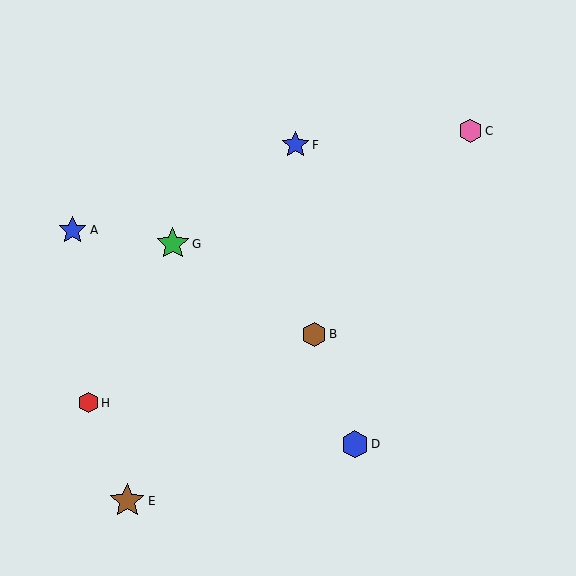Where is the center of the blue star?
The center of the blue star is at (295, 145).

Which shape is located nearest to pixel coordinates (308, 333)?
The brown hexagon (labeled B) at (314, 334) is nearest to that location.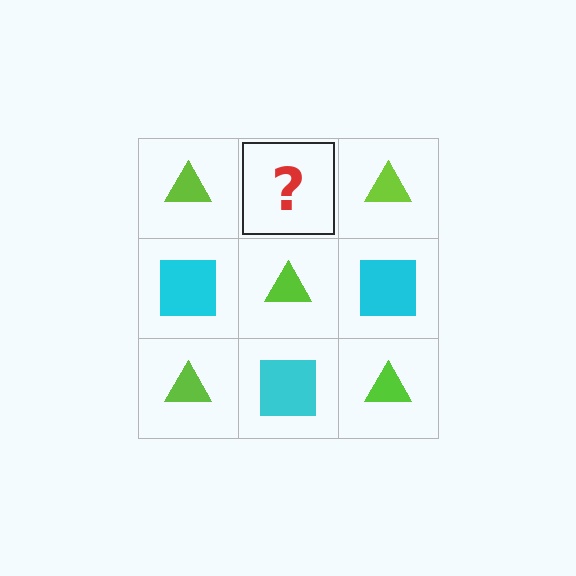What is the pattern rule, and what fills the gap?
The rule is that it alternates lime triangle and cyan square in a checkerboard pattern. The gap should be filled with a cyan square.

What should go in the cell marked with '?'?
The missing cell should contain a cyan square.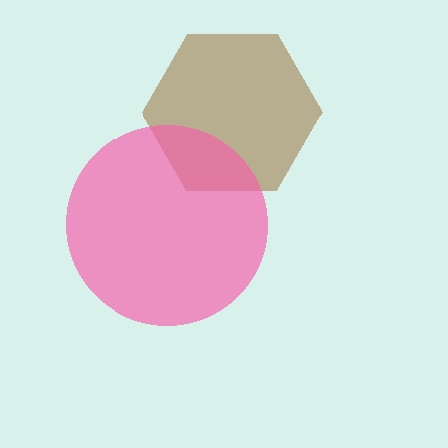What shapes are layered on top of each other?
The layered shapes are: a brown hexagon, a pink circle.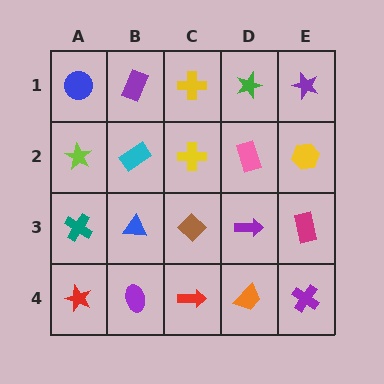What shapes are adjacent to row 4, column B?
A blue triangle (row 3, column B), a red star (row 4, column A), a red arrow (row 4, column C).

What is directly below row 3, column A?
A red star.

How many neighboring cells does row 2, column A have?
3.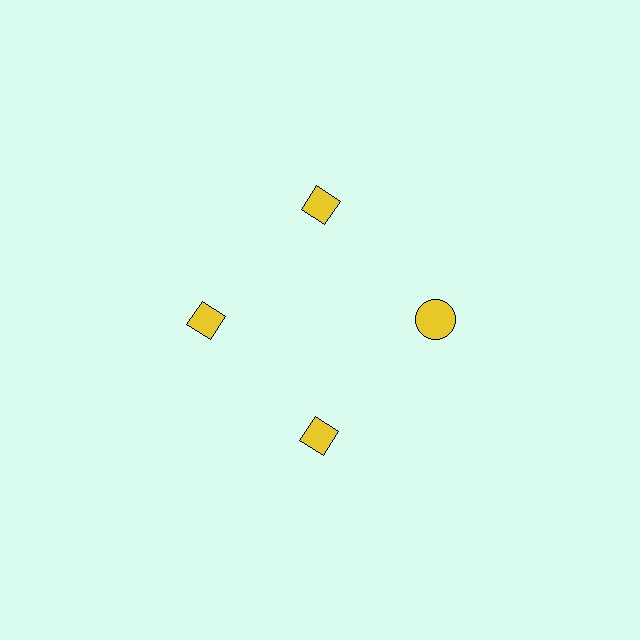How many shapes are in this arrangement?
There are 4 shapes arranged in a ring pattern.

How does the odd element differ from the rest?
It has a different shape: circle instead of diamond.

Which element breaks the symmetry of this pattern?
The yellow circle at roughly the 3 o'clock position breaks the symmetry. All other shapes are yellow diamonds.